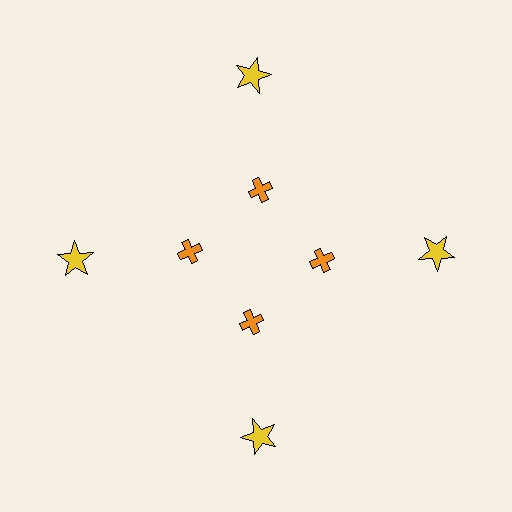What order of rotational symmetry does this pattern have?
This pattern has 4-fold rotational symmetry.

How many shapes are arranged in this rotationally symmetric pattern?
There are 8 shapes, arranged in 4 groups of 2.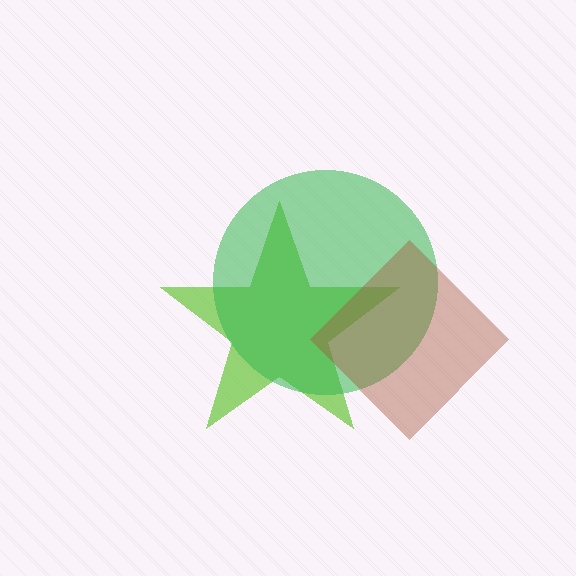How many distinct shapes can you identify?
There are 3 distinct shapes: a lime star, a green circle, a brown diamond.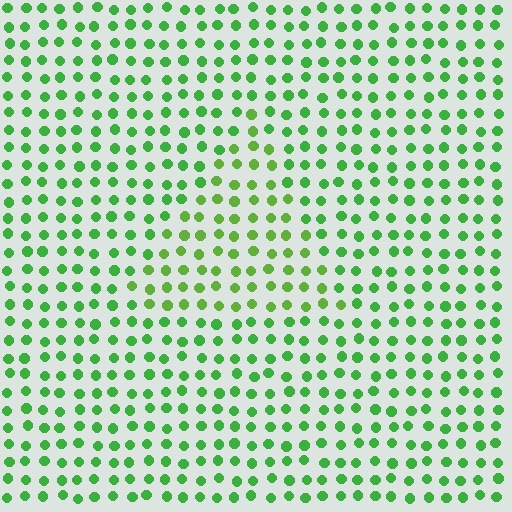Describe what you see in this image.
The image is filled with small green elements in a uniform arrangement. A triangle-shaped region is visible where the elements are tinted to a slightly different hue, forming a subtle color boundary.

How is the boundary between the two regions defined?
The boundary is defined purely by a slight shift in hue (about 20 degrees). Spacing, size, and orientation are identical on both sides.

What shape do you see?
I see a triangle.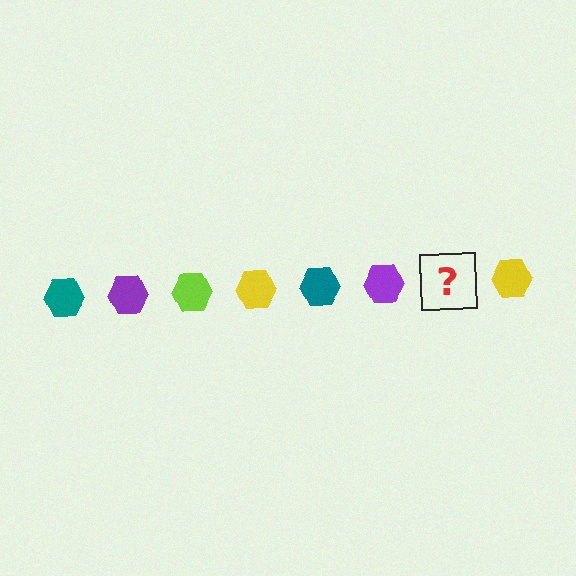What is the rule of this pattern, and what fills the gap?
The rule is that the pattern cycles through teal, purple, lime, yellow hexagons. The gap should be filled with a lime hexagon.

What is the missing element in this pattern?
The missing element is a lime hexagon.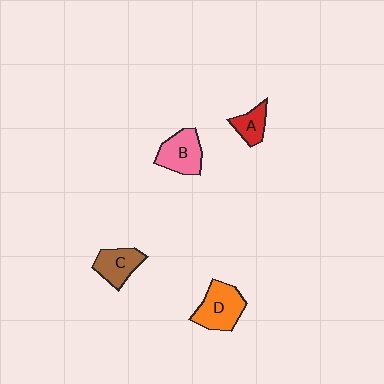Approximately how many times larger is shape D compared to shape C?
Approximately 1.3 times.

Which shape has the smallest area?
Shape A (red).